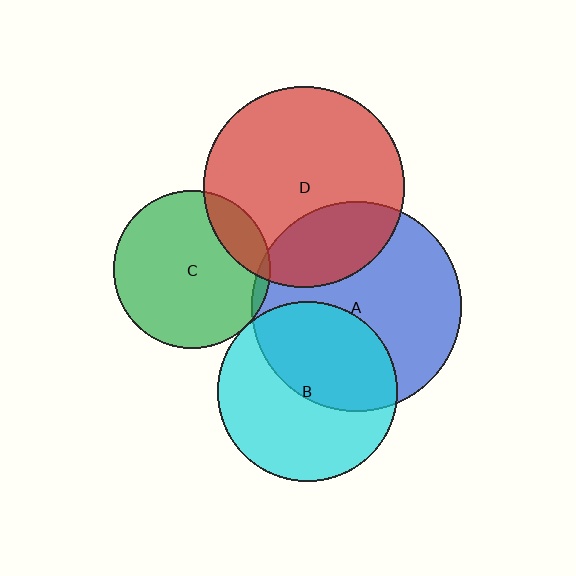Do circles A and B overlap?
Yes.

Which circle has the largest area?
Circle A (blue).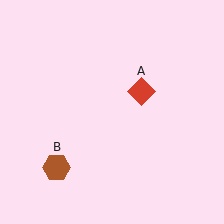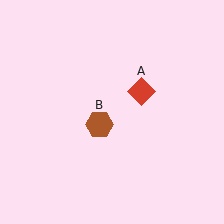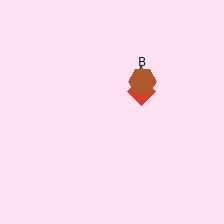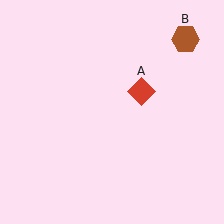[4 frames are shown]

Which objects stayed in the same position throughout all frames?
Red diamond (object A) remained stationary.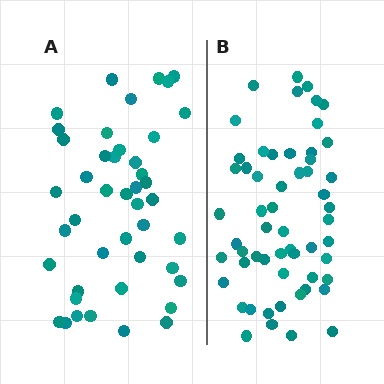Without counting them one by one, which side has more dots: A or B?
Region B (the right region) has more dots.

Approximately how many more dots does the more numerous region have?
Region B has approximately 15 more dots than region A.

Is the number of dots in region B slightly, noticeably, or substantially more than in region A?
Region B has noticeably more, but not dramatically so. The ratio is roughly 1.3 to 1.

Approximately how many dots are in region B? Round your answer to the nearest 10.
About 60 dots. (The exact count is 57, which rounds to 60.)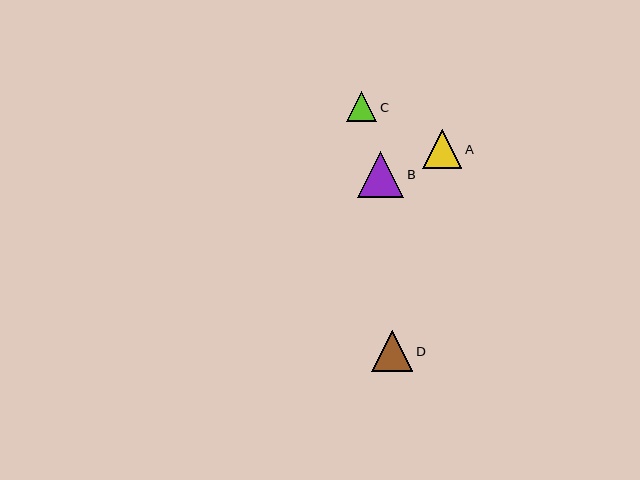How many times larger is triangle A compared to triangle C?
Triangle A is approximately 1.3 times the size of triangle C.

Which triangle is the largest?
Triangle B is the largest with a size of approximately 46 pixels.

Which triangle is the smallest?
Triangle C is the smallest with a size of approximately 31 pixels.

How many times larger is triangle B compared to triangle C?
Triangle B is approximately 1.5 times the size of triangle C.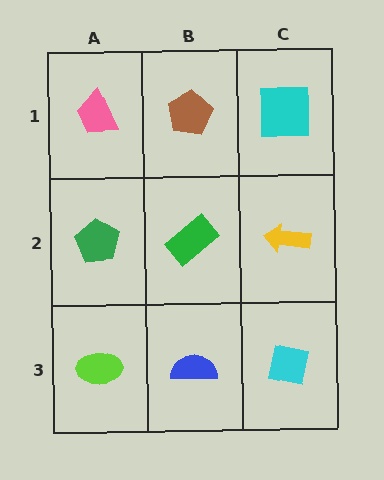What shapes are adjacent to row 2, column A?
A pink trapezoid (row 1, column A), a lime ellipse (row 3, column A), a green rectangle (row 2, column B).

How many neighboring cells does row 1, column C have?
2.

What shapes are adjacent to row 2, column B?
A brown pentagon (row 1, column B), a blue semicircle (row 3, column B), a green pentagon (row 2, column A), a yellow arrow (row 2, column C).